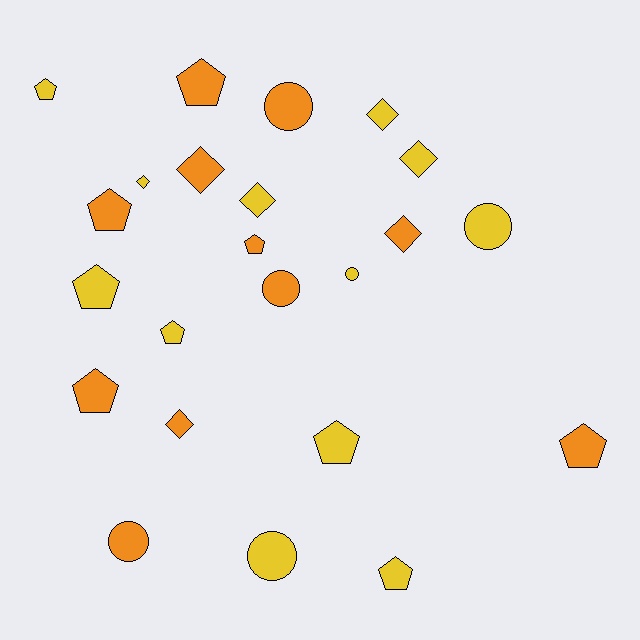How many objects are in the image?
There are 23 objects.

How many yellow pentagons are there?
There are 5 yellow pentagons.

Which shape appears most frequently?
Pentagon, with 10 objects.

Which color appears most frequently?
Yellow, with 12 objects.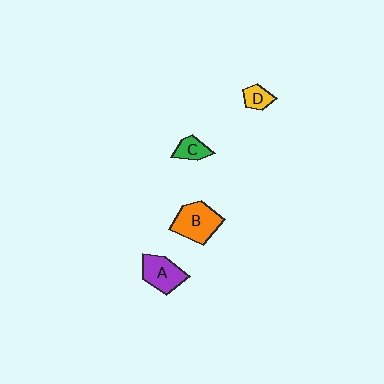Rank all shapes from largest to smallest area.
From largest to smallest: B (orange), A (purple), C (green), D (yellow).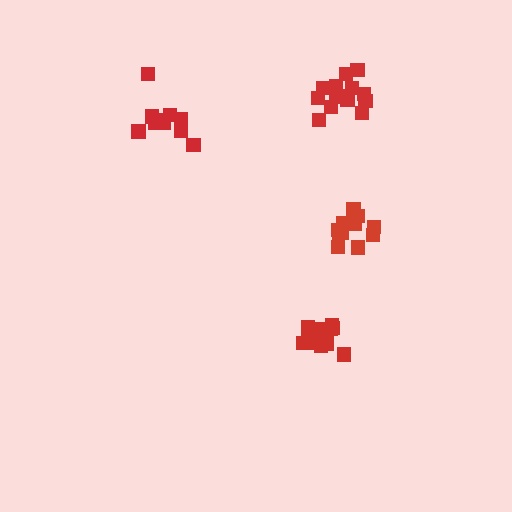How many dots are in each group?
Group 1: 12 dots, Group 2: 12 dots, Group 3: 14 dots, Group 4: 11 dots (49 total).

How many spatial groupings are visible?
There are 4 spatial groupings.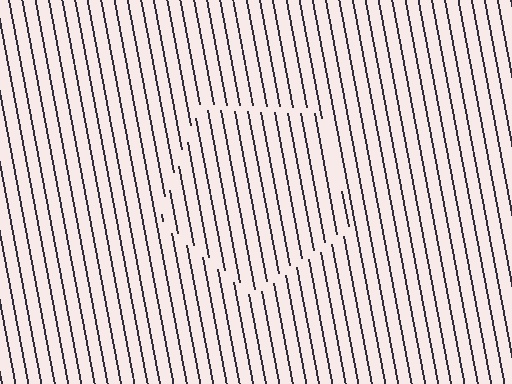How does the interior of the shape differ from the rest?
The interior of the shape contains the same grating, shifted by half a period — the contour is defined by the phase discontinuity where line-ends from the inner and outer gratings abut.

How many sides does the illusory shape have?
5 sides — the line-ends trace a pentagon.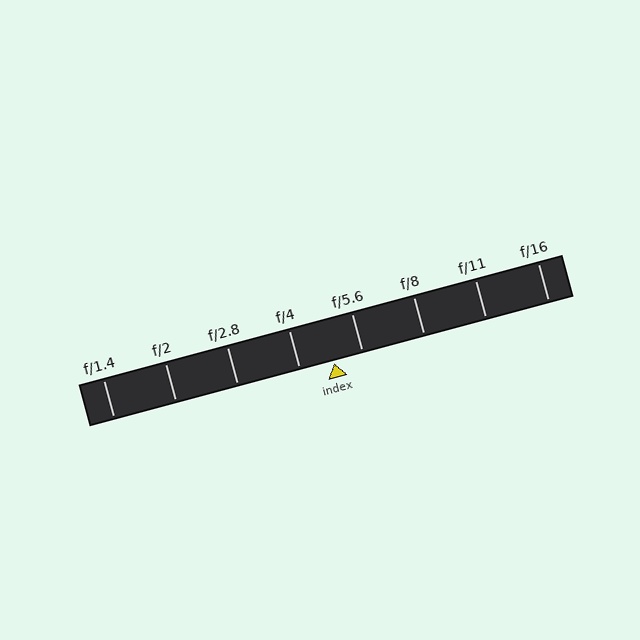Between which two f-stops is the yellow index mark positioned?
The index mark is between f/4 and f/5.6.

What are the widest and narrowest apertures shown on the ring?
The widest aperture shown is f/1.4 and the narrowest is f/16.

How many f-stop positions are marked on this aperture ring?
There are 8 f-stop positions marked.